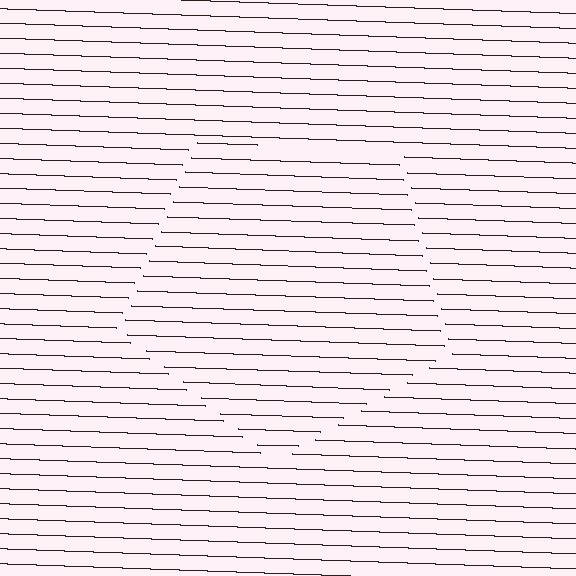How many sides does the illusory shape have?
5 sides — the line-ends trace a pentagon.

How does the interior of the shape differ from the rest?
The interior of the shape contains the same grating, shifted by half a period — the contour is defined by the phase discontinuity where line-ends from the inner and outer gratings abut.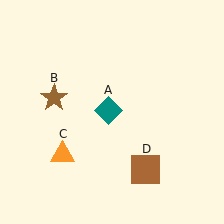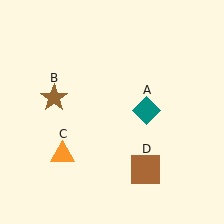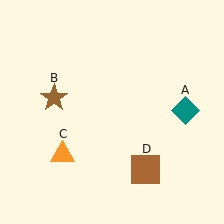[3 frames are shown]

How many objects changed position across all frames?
1 object changed position: teal diamond (object A).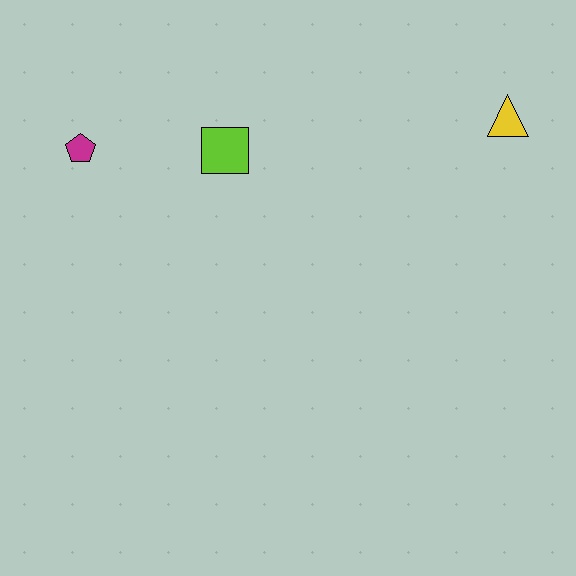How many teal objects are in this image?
There are no teal objects.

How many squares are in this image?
There is 1 square.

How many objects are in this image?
There are 3 objects.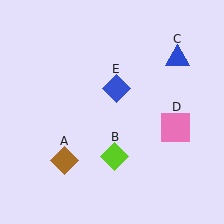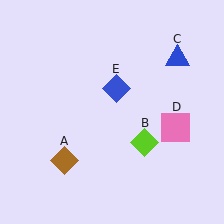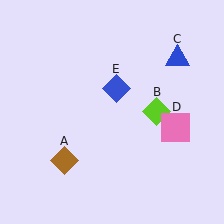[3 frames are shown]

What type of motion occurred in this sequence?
The lime diamond (object B) rotated counterclockwise around the center of the scene.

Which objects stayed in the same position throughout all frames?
Brown diamond (object A) and blue triangle (object C) and pink square (object D) and blue diamond (object E) remained stationary.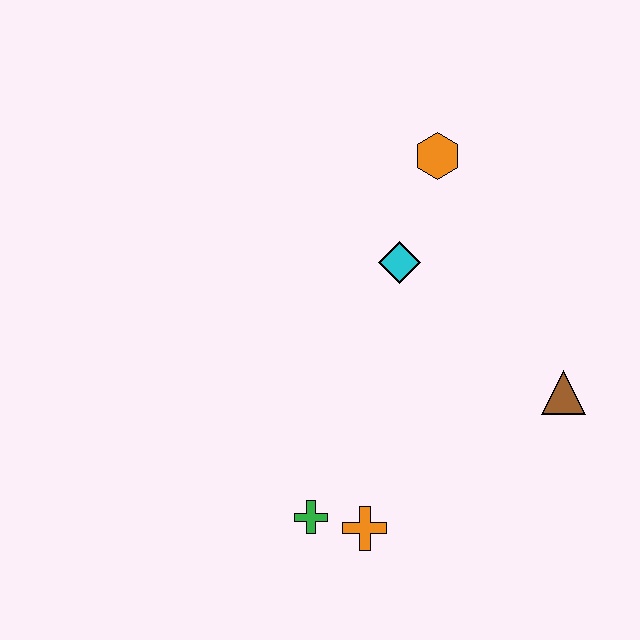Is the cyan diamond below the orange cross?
No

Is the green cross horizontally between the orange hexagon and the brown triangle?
No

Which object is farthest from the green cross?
The orange hexagon is farthest from the green cross.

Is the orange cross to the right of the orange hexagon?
No